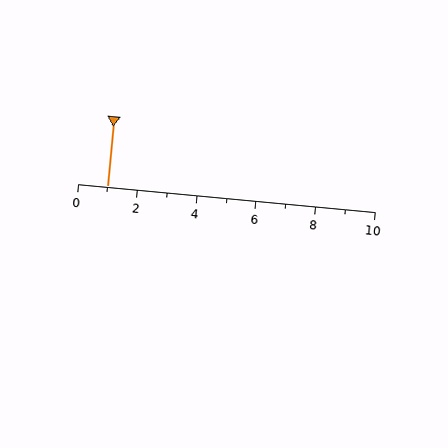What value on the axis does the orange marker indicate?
The marker indicates approximately 1.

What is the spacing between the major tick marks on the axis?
The major ticks are spaced 2 apart.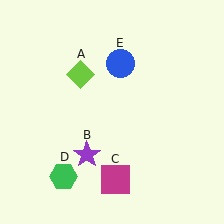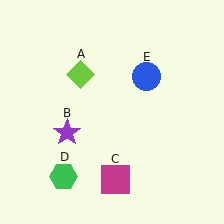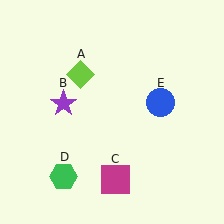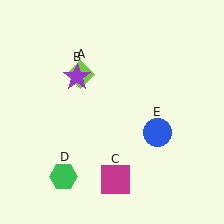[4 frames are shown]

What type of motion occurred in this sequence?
The purple star (object B), blue circle (object E) rotated clockwise around the center of the scene.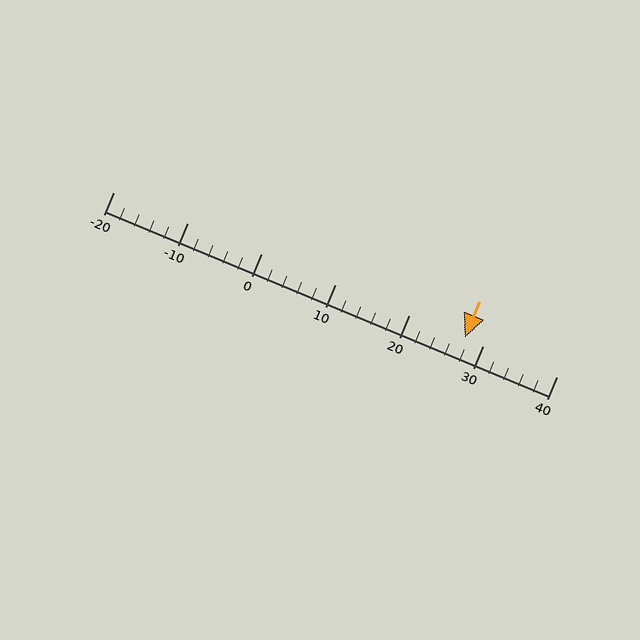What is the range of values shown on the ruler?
The ruler shows values from -20 to 40.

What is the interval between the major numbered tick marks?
The major tick marks are spaced 10 units apart.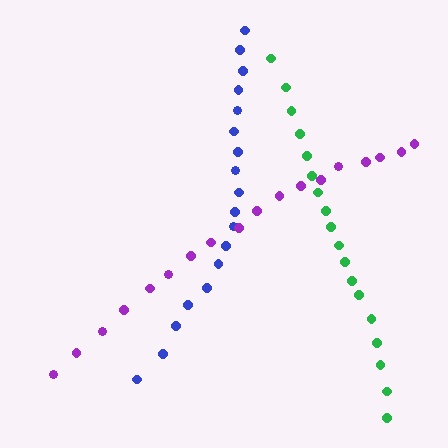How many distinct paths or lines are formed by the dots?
There are 3 distinct paths.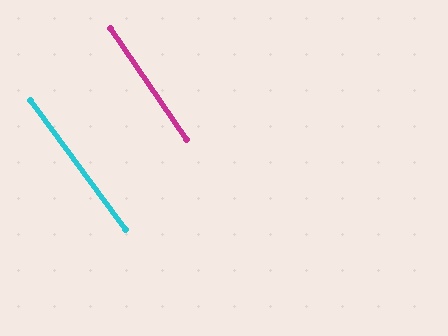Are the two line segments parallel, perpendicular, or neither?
Parallel — their directions differ by only 2.0°.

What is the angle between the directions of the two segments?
Approximately 2 degrees.